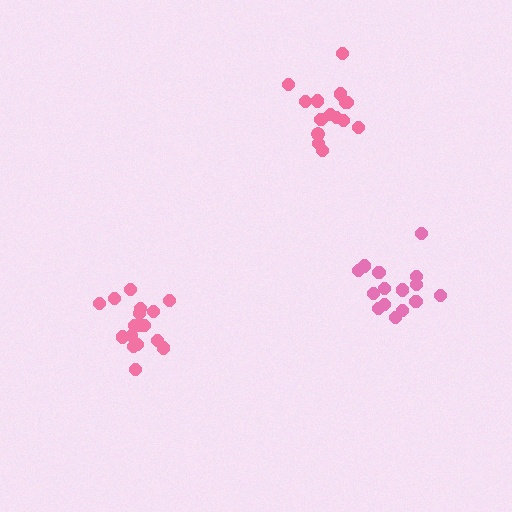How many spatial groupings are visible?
There are 3 spatial groupings.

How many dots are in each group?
Group 1: 17 dots, Group 2: 15 dots, Group 3: 15 dots (47 total).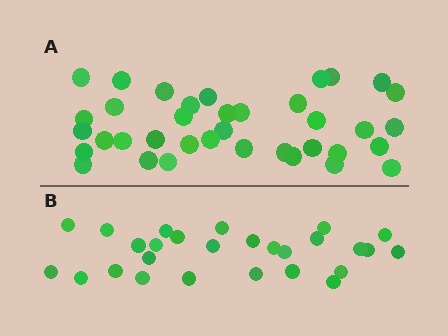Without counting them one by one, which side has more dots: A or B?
Region A (the top region) has more dots.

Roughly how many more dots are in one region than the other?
Region A has roughly 10 or so more dots than region B.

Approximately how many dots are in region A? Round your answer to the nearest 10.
About 40 dots. (The exact count is 37, which rounds to 40.)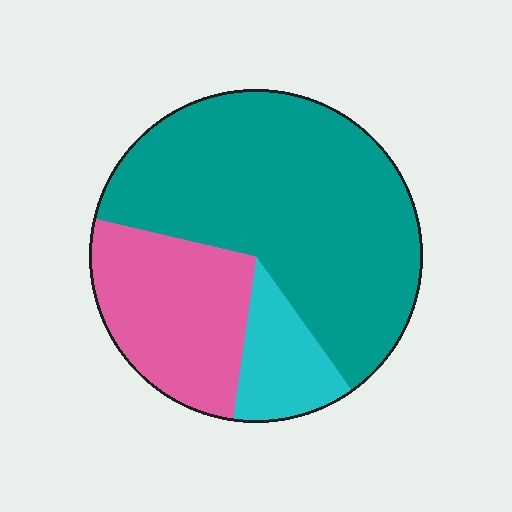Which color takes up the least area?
Cyan, at roughly 10%.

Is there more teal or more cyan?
Teal.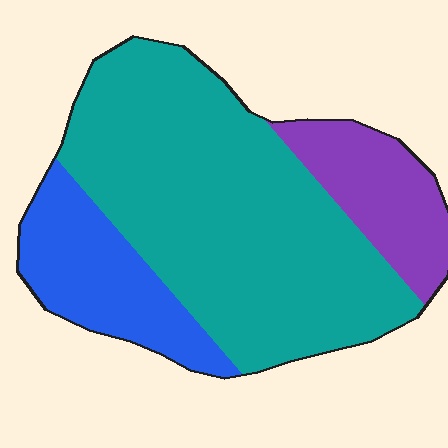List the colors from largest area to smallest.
From largest to smallest: teal, blue, purple.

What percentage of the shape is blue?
Blue takes up about one fifth (1/5) of the shape.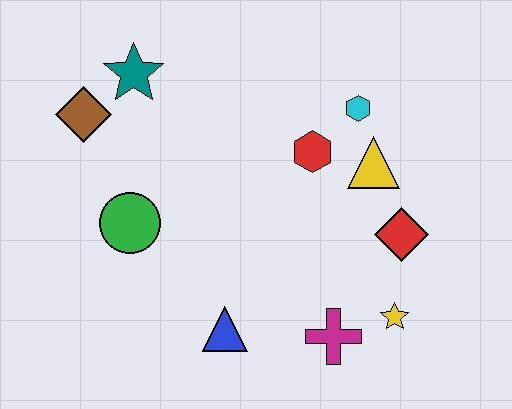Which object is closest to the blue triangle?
The magenta cross is closest to the blue triangle.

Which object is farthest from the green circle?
The yellow star is farthest from the green circle.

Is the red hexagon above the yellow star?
Yes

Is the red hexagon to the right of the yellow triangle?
No